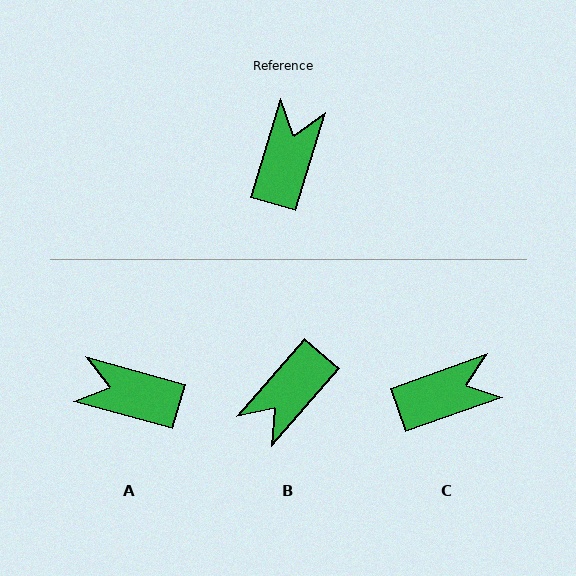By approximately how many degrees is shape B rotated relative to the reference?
Approximately 156 degrees counter-clockwise.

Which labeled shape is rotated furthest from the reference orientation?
B, about 156 degrees away.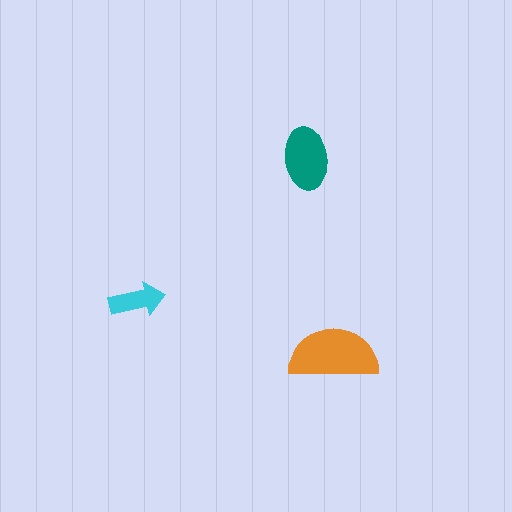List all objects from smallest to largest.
The cyan arrow, the teal ellipse, the orange semicircle.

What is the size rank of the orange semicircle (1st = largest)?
1st.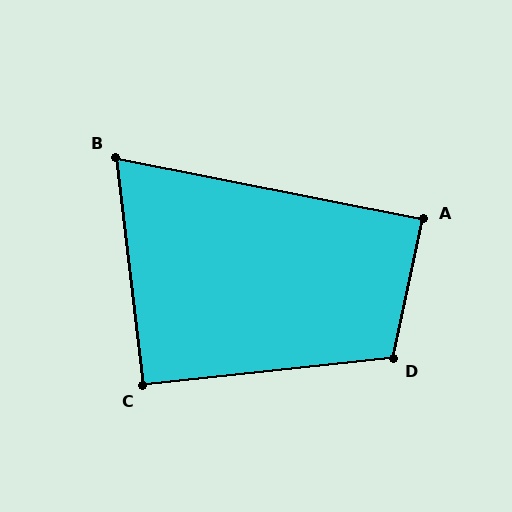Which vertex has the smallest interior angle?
B, at approximately 72 degrees.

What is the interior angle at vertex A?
Approximately 89 degrees (approximately right).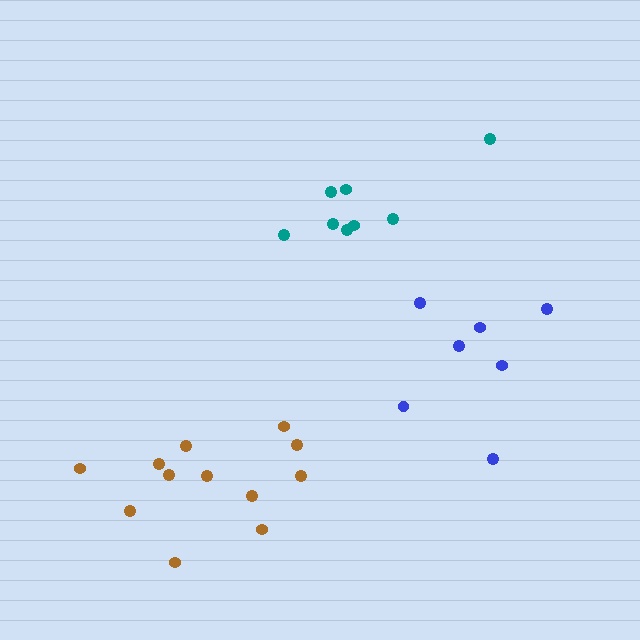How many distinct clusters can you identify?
There are 3 distinct clusters.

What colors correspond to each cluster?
The clusters are colored: brown, teal, blue.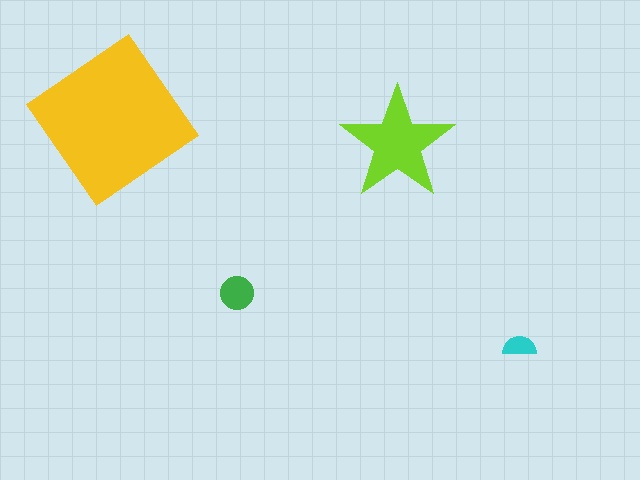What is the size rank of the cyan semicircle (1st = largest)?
4th.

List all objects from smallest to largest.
The cyan semicircle, the green circle, the lime star, the yellow diamond.